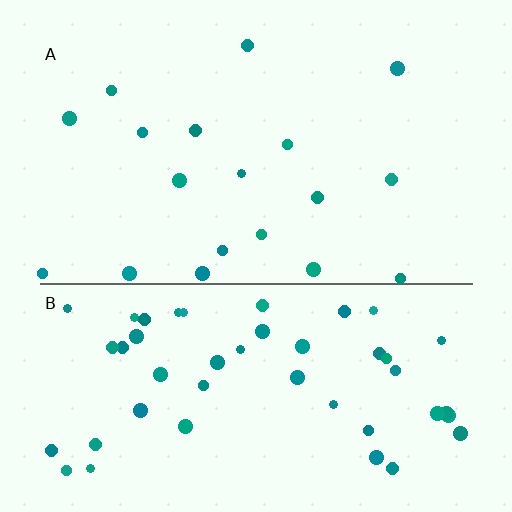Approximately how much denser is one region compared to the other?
Approximately 2.6× — region B over region A.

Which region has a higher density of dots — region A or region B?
B (the bottom).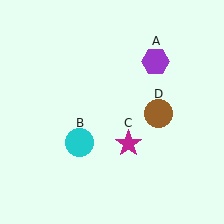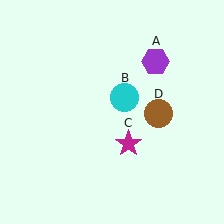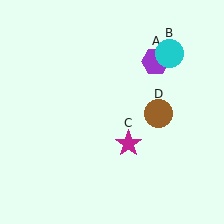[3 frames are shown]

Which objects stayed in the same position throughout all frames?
Purple hexagon (object A) and magenta star (object C) and brown circle (object D) remained stationary.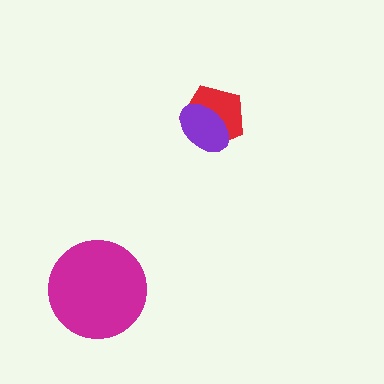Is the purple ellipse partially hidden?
No, no other shape covers it.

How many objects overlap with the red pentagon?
1 object overlaps with the red pentagon.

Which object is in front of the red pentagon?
The purple ellipse is in front of the red pentagon.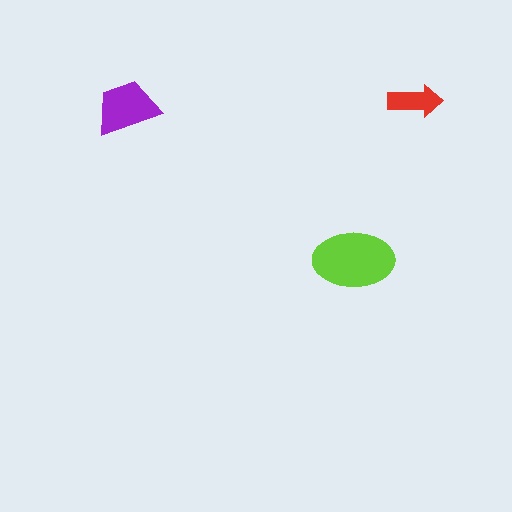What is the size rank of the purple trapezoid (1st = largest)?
2nd.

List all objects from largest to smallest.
The lime ellipse, the purple trapezoid, the red arrow.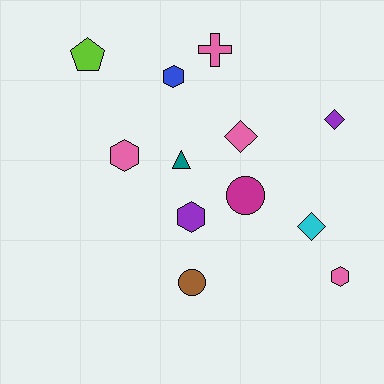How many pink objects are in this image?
There are 4 pink objects.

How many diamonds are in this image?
There are 3 diamonds.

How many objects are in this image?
There are 12 objects.